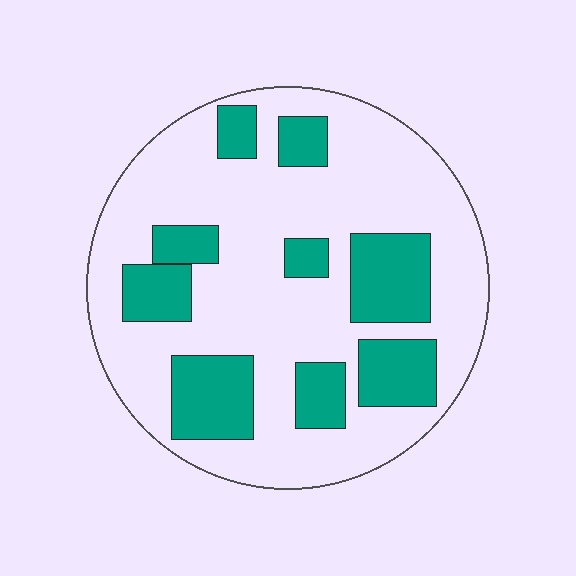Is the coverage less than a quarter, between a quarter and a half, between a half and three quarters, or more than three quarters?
Between a quarter and a half.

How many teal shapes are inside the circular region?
9.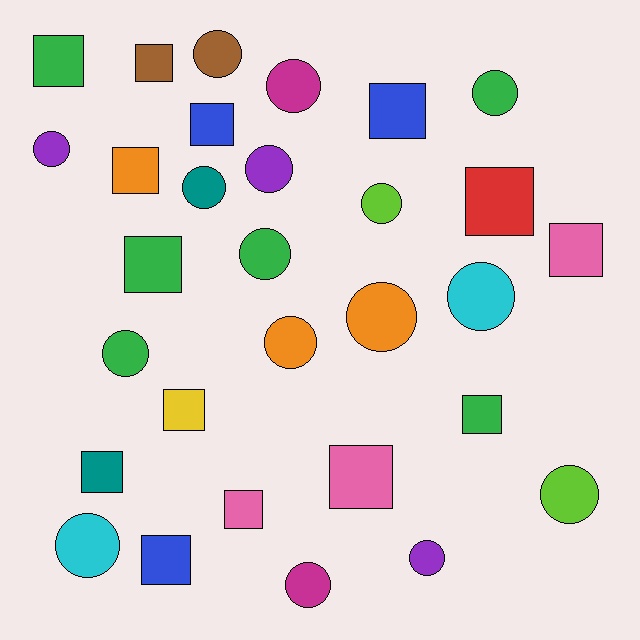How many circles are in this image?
There are 16 circles.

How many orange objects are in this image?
There are 3 orange objects.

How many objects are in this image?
There are 30 objects.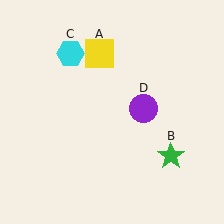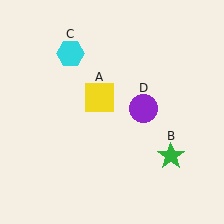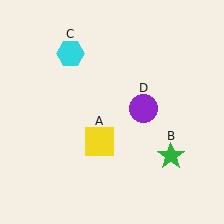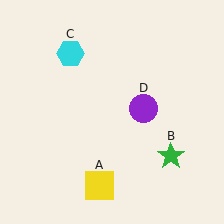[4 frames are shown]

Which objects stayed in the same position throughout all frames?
Green star (object B) and cyan hexagon (object C) and purple circle (object D) remained stationary.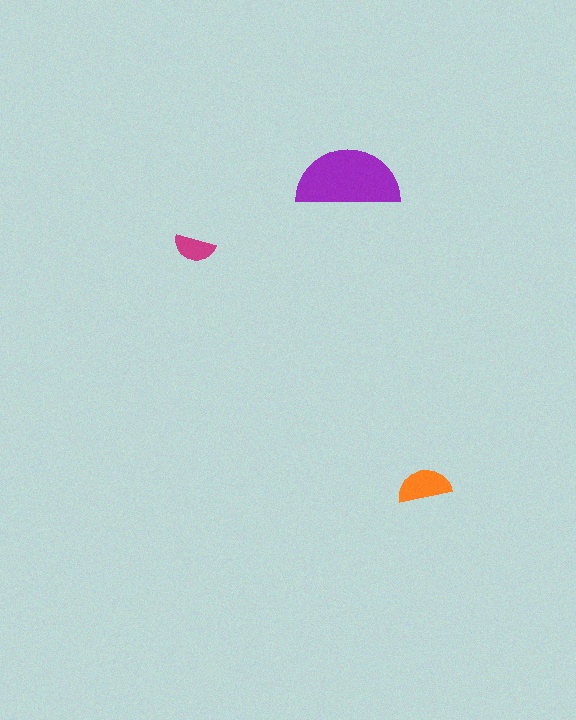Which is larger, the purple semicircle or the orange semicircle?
The purple one.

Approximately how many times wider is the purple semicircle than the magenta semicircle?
About 2.5 times wider.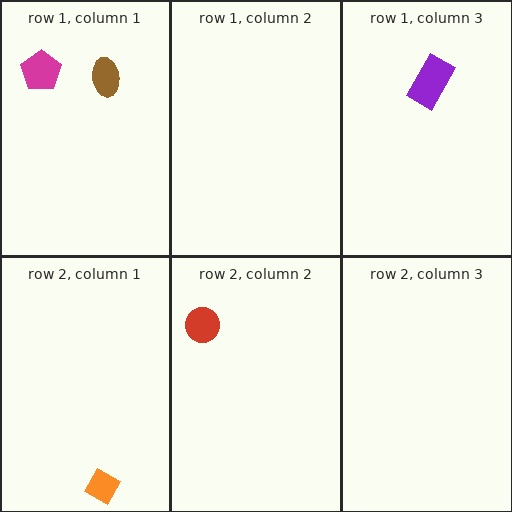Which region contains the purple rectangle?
The row 1, column 3 region.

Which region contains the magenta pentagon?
The row 1, column 1 region.